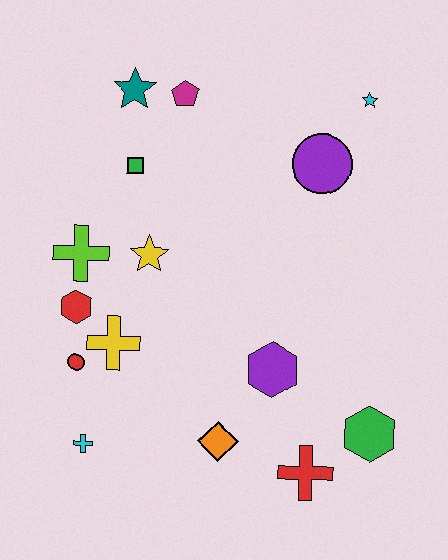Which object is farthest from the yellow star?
The green hexagon is farthest from the yellow star.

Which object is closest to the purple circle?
The cyan star is closest to the purple circle.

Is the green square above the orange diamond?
Yes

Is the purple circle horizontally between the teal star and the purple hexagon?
No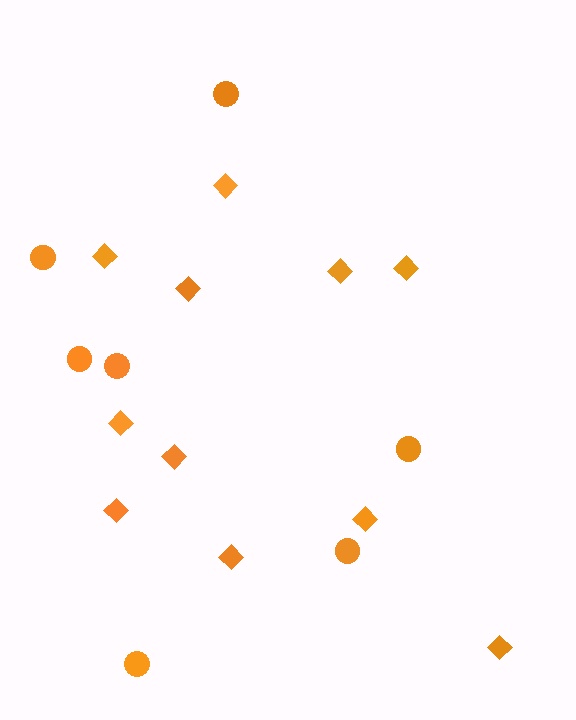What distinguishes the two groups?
There are 2 groups: one group of diamonds (11) and one group of circles (7).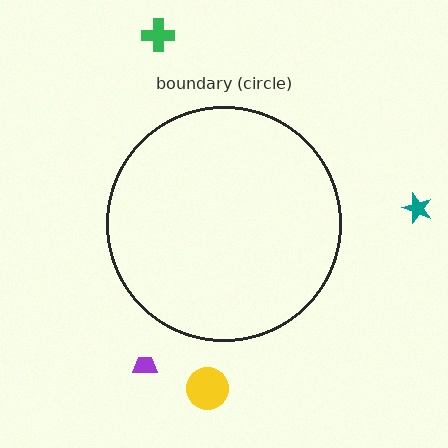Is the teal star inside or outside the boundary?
Outside.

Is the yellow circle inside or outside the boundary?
Outside.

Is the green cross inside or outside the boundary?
Outside.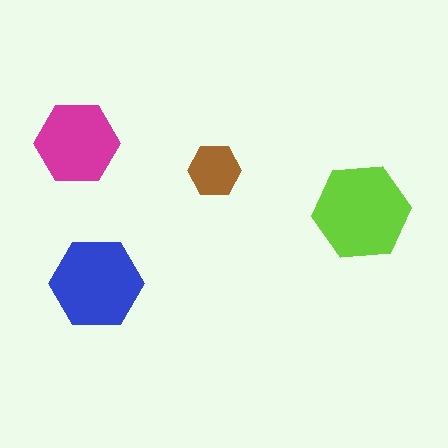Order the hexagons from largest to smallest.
the lime one, the blue one, the magenta one, the brown one.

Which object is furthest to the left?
The magenta hexagon is leftmost.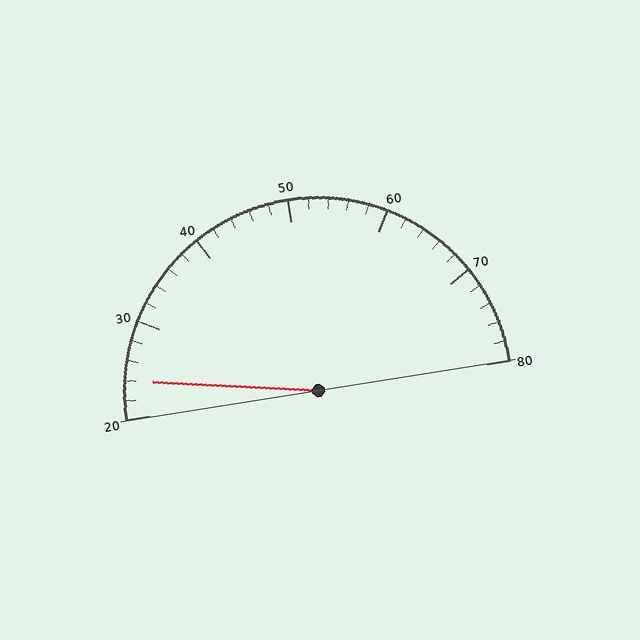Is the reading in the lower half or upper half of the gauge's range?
The reading is in the lower half of the range (20 to 80).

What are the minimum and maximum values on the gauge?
The gauge ranges from 20 to 80.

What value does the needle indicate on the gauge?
The needle indicates approximately 24.